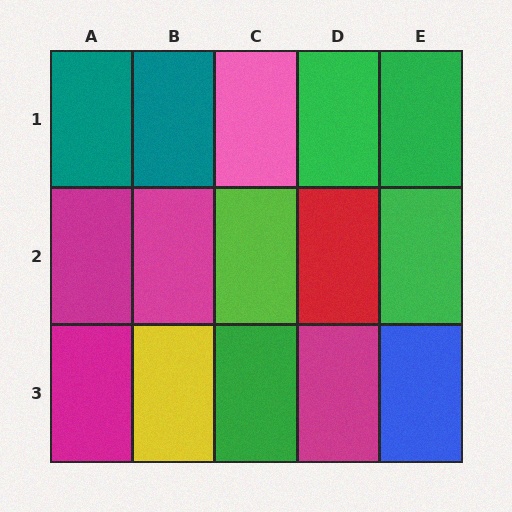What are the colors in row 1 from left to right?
Teal, teal, pink, green, green.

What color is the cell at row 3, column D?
Magenta.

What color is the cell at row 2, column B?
Magenta.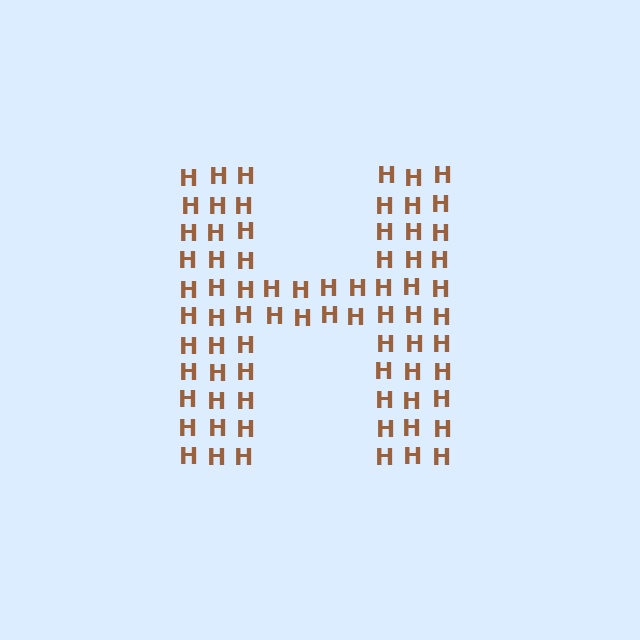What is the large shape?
The large shape is the letter H.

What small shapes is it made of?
It is made of small letter H's.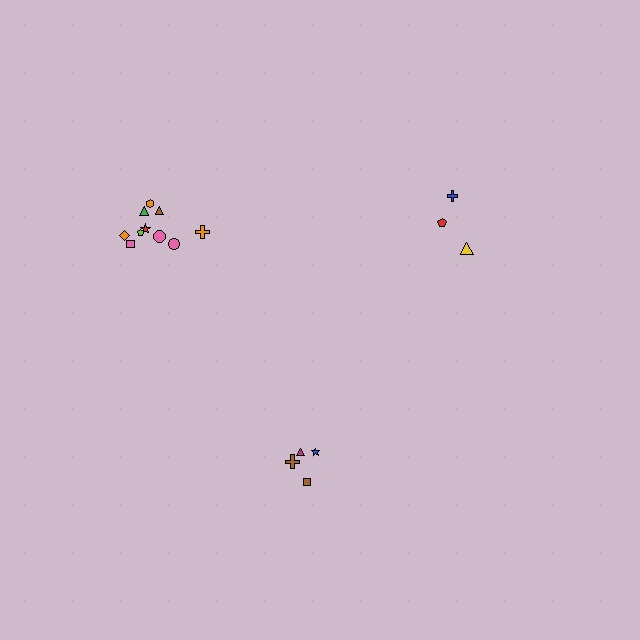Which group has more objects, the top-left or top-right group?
The top-left group.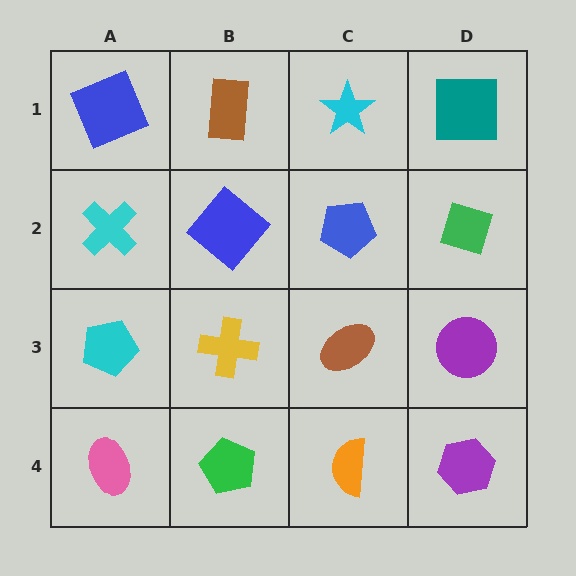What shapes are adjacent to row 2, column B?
A brown rectangle (row 1, column B), a yellow cross (row 3, column B), a cyan cross (row 2, column A), a blue pentagon (row 2, column C).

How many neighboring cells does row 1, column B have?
3.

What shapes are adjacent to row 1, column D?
A green diamond (row 2, column D), a cyan star (row 1, column C).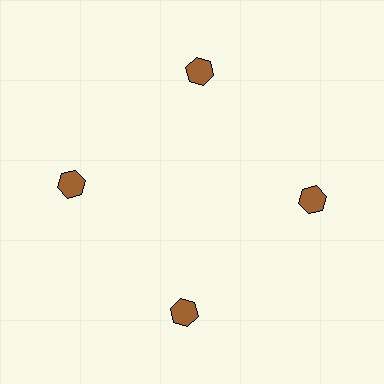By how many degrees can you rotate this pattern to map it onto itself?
The pattern maps onto itself every 90 degrees of rotation.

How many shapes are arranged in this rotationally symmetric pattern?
There are 4 shapes, arranged in 4 groups of 1.